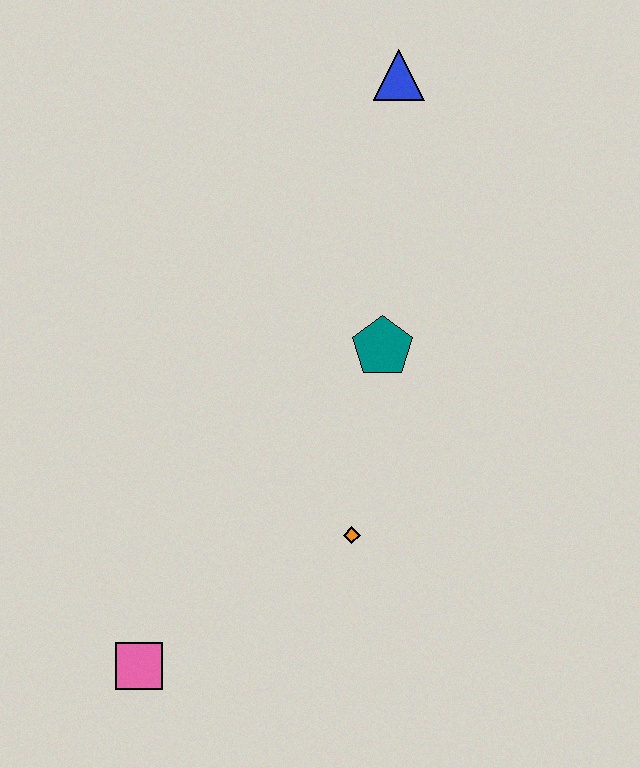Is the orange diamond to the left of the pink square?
No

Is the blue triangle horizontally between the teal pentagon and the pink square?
No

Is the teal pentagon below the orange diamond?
No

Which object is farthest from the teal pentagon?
The pink square is farthest from the teal pentagon.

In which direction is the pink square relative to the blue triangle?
The pink square is below the blue triangle.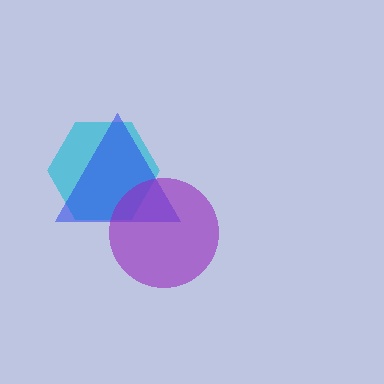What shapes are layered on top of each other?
The layered shapes are: a cyan hexagon, a blue triangle, a purple circle.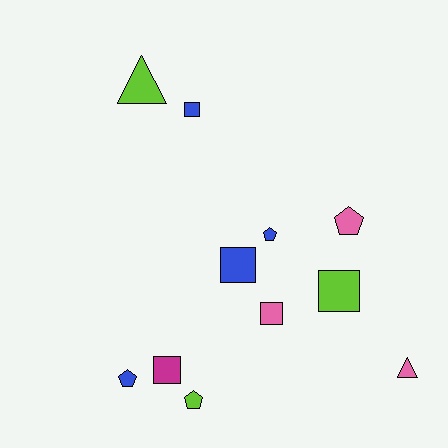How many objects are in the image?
There are 11 objects.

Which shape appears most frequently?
Square, with 5 objects.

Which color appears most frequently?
Blue, with 4 objects.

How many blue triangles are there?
There are no blue triangles.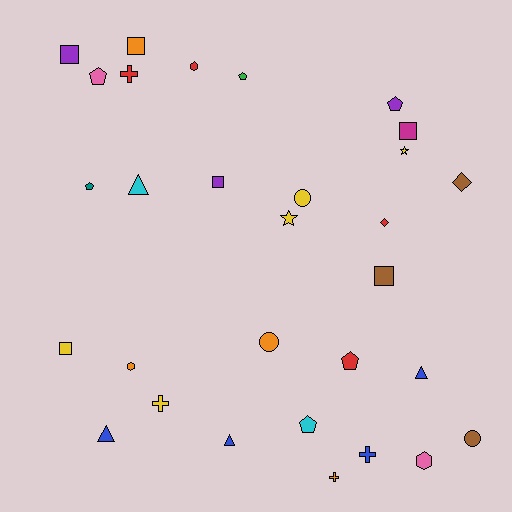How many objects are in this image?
There are 30 objects.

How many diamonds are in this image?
There are 2 diamonds.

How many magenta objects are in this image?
There is 1 magenta object.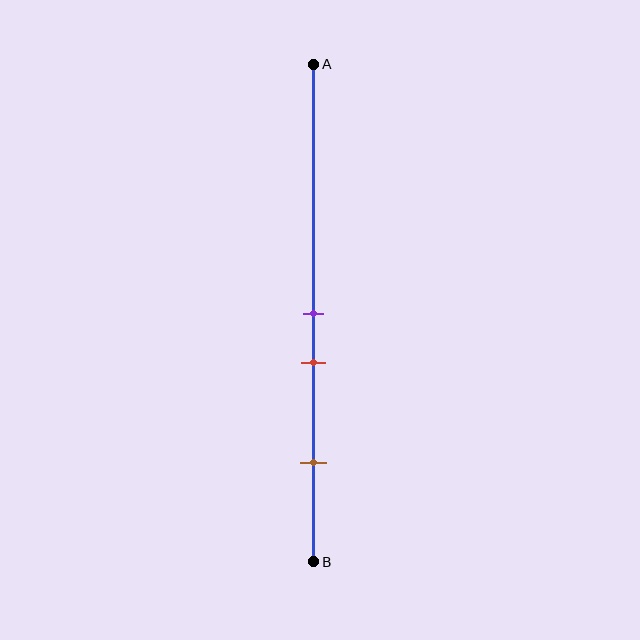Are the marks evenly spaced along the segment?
No, the marks are not evenly spaced.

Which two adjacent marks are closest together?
The purple and red marks are the closest adjacent pair.